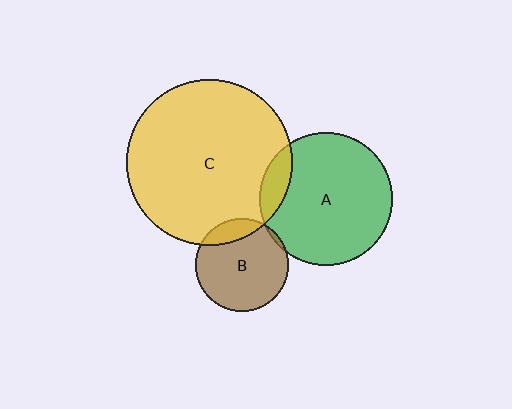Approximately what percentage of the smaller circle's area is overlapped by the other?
Approximately 5%.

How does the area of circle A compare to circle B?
Approximately 2.1 times.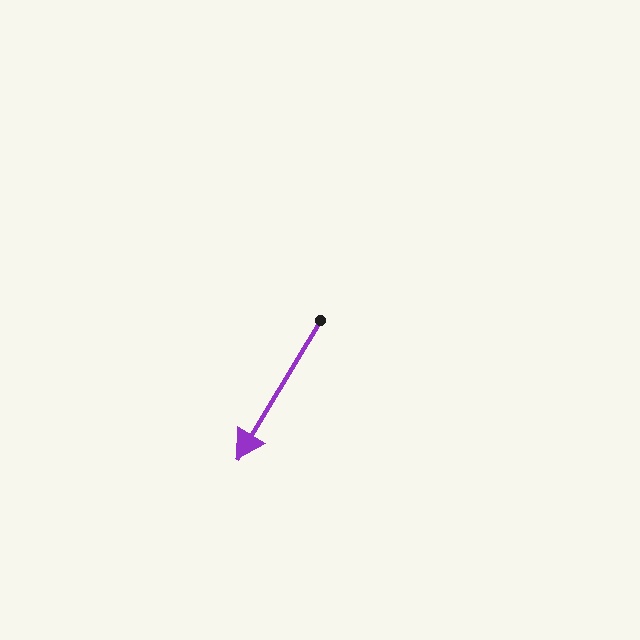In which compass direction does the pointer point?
Southwest.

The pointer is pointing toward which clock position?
Roughly 7 o'clock.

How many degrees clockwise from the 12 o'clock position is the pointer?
Approximately 211 degrees.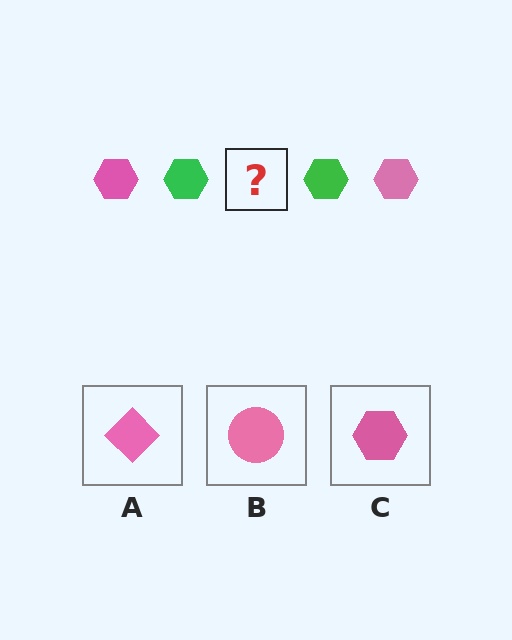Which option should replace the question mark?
Option C.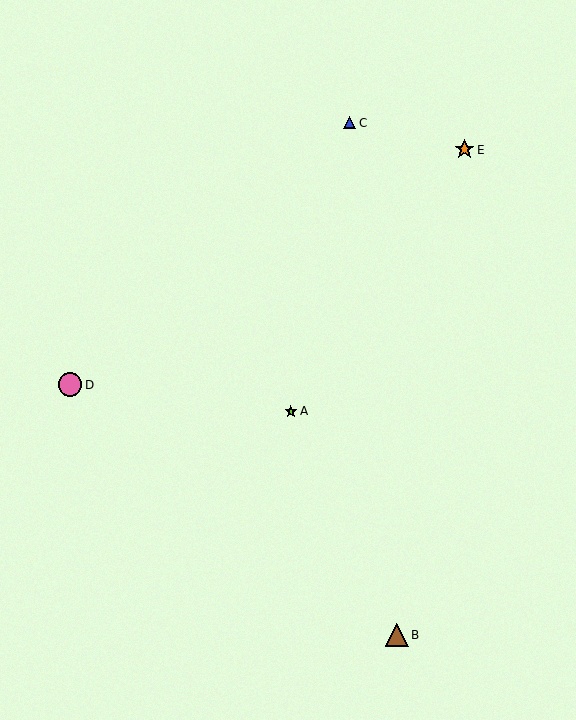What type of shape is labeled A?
Shape A is a lime star.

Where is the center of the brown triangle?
The center of the brown triangle is at (397, 635).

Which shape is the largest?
The pink circle (labeled D) is the largest.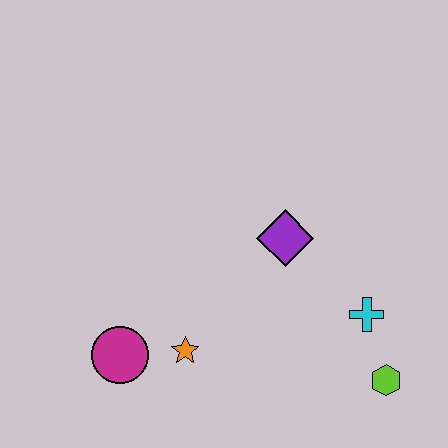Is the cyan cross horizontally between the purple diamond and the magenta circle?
No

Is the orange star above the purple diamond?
No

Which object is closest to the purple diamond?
The cyan cross is closest to the purple diamond.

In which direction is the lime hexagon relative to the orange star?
The lime hexagon is to the right of the orange star.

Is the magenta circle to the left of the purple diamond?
Yes